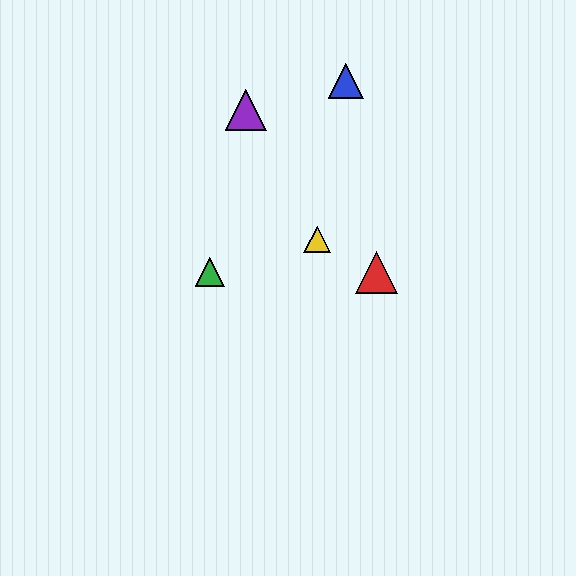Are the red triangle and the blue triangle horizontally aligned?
No, the red triangle is at y≈272 and the blue triangle is at y≈81.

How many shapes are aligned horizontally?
2 shapes (the red triangle, the green triangle) are aligned horizontally.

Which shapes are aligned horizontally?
The red triangle, the green triangle are aligned horizontally.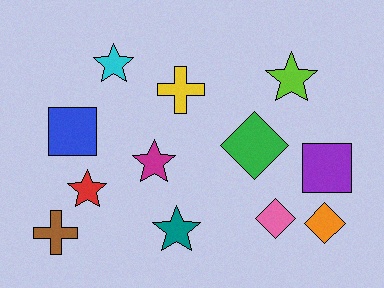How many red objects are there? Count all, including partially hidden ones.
There is 1 red object.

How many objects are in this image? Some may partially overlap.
There are 12 objects.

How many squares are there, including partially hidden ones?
There are 2 squares.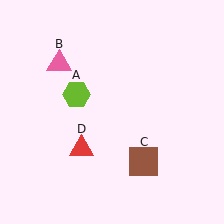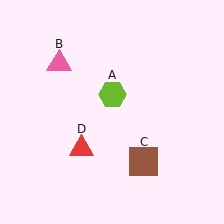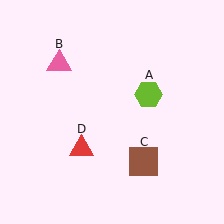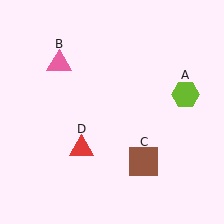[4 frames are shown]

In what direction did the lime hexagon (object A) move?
The lime hexagon (object A) moved right.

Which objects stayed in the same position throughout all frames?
Pink triangle (object B) and brown square (object C) and red triangle (object D) remained stationary.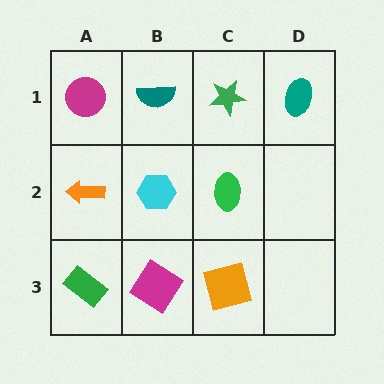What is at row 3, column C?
An orange square.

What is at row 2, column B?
A cyan hexagon.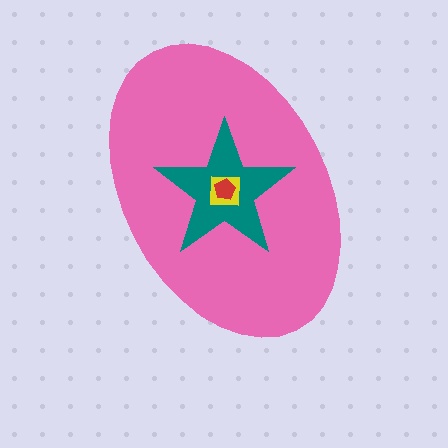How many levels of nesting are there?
4.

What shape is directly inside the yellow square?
The red pentagon.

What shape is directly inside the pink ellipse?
The teal star.